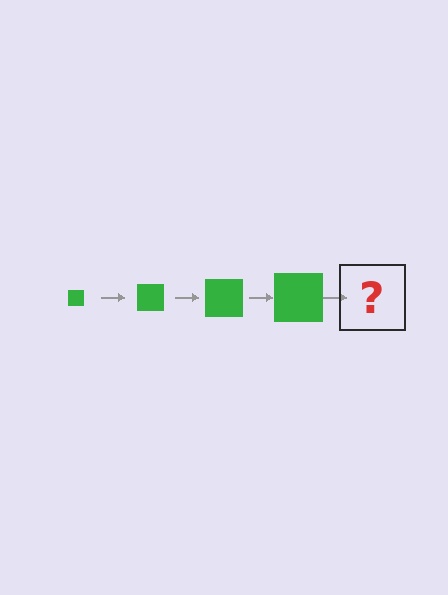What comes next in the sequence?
The next element should be a green square, larger than the previous one.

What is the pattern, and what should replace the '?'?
The pattern is that the square gets progressively larger each step. The '?' should be a green square, larger than the previous one.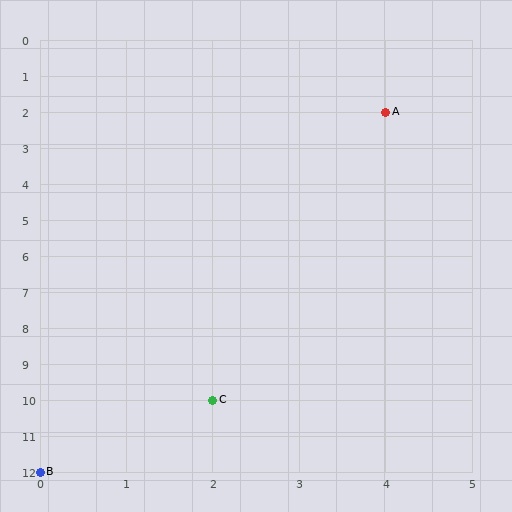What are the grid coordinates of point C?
Point C is at grid coordinates (2, 10).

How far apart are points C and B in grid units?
Points C and B are 2 columns and 2 rows apart (about 2.8 grid units diagonally).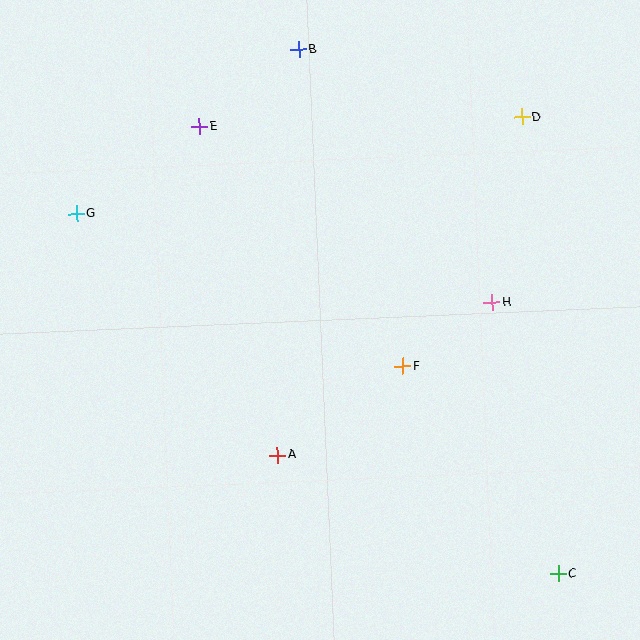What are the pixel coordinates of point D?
Point D is at (522, 117).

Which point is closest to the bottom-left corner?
Point A is closest to the bottom-left corner.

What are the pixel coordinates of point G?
Point G is at (77, 214).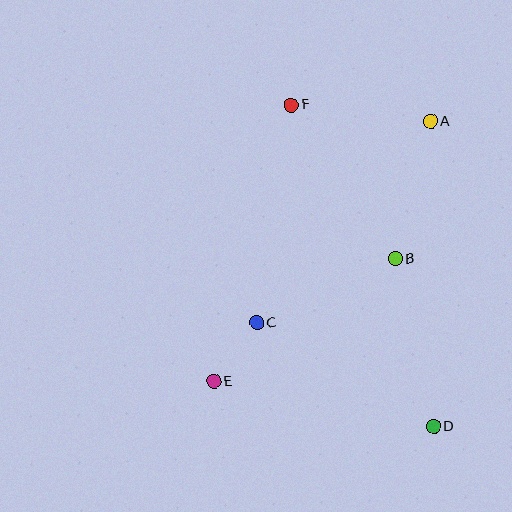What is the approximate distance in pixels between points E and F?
The distance between E and F is approximately 287 pixels.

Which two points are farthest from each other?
Points D and F are farthest from each other.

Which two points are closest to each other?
Points C and E are closest to each other.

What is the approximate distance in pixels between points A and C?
The distance between A and C is approximately 266 pixels.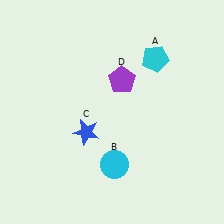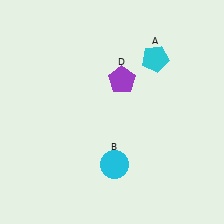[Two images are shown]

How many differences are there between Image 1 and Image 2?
There is 1 difference between the two images.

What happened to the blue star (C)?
The blue star (C) was removed in Image 2. It was in the bottom-left area of Image 1.